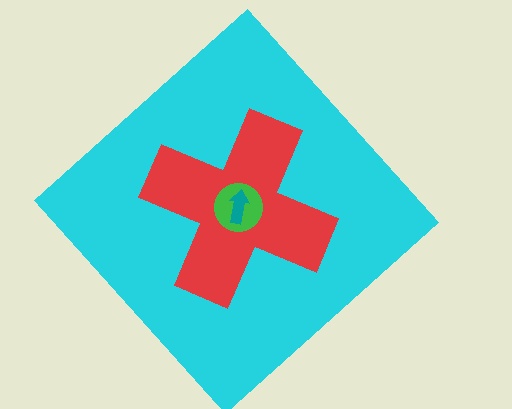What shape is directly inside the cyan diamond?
The red cross.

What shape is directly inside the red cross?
The green circle.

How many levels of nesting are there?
4.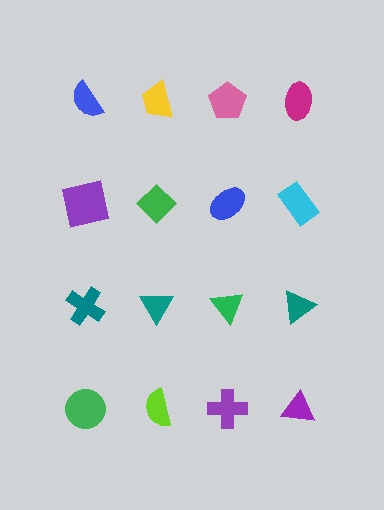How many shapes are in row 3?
4 shapes.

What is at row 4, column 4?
A purple triangle.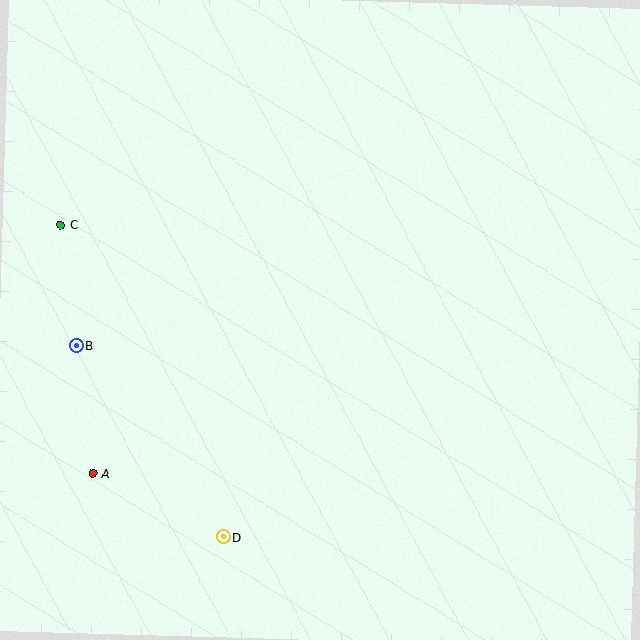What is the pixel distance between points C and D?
The distance between C and D is 352 pixels.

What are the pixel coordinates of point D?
Point D is at (223, 537).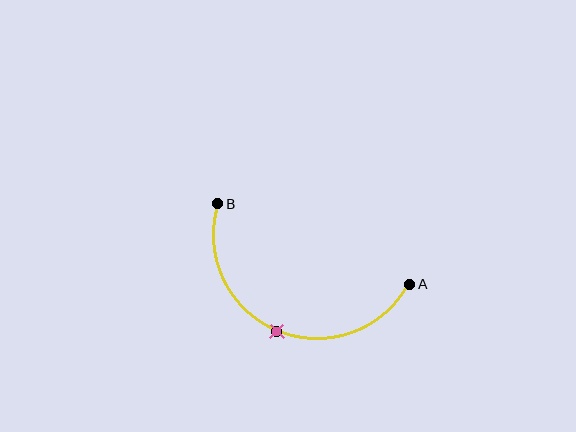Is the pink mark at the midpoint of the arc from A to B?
Yes. The pink mark lies on the arc at equal arc-length from both A and B — it is the arc midpoint.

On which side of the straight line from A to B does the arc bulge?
The arc bulges below the straight line connecting A and B.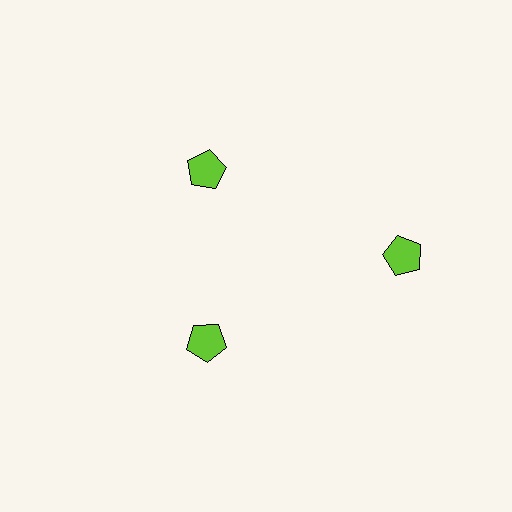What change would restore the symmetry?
The symmetry would be restored by moving it inward, back onto the ring so that all 3 pentagons sit at equal angles and equal distance from the center.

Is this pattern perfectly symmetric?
No. The 3 lime pentagons are arranged in a ring, but one element near the 3 o'clock position is pushed outward from the center, breaking the 3-fold rotational symmetry.